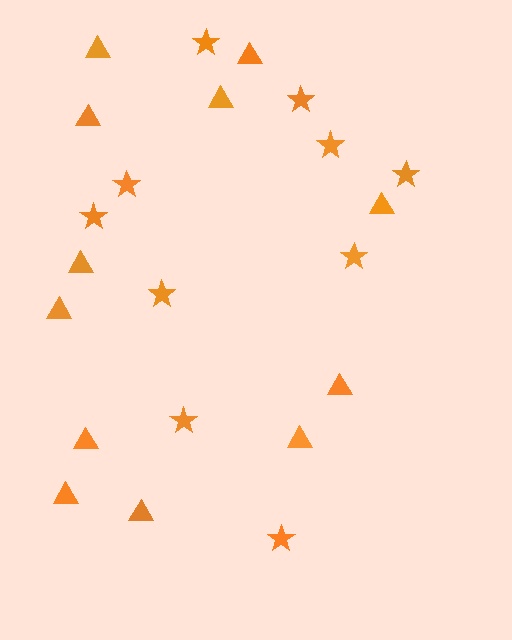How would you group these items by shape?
There are 2 groups: one group of triangles (12) and one group of stars (10).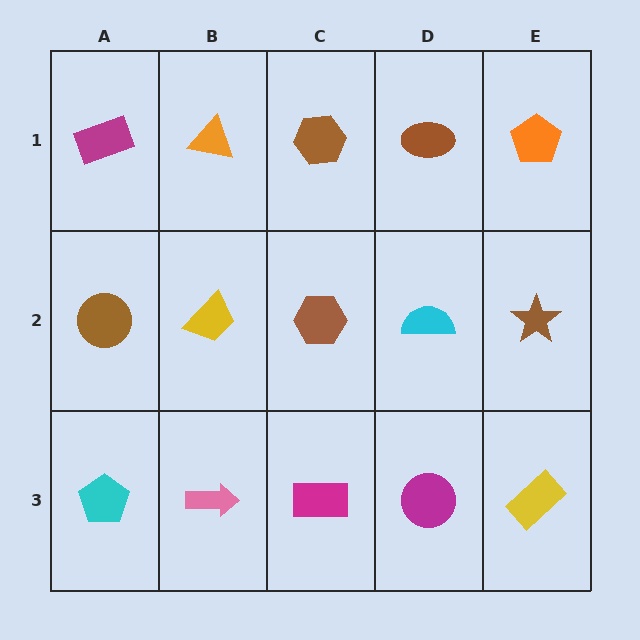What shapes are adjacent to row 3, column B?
A yellow trapezoid (row 2, column B), a cyan pentagon (row 3, column A), a magenta rectangle (row 3, column C).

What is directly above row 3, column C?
A brown hexagon.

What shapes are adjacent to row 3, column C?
A brown hexagon (row 2, column C), a pink arrow (row 3, column B), a magenta circle (row 3, column D).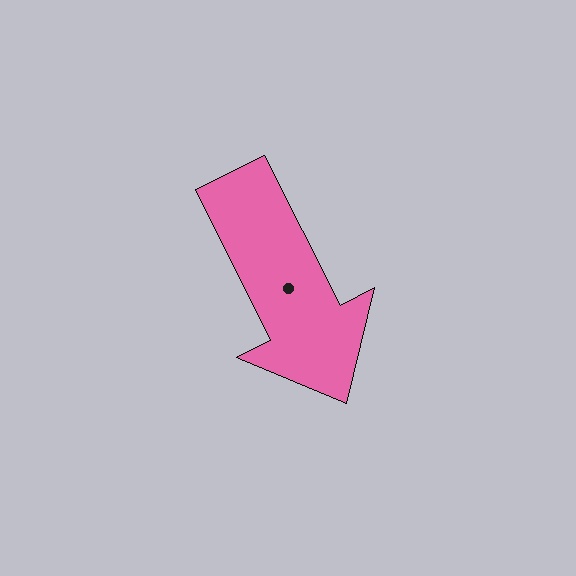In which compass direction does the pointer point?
Southeast.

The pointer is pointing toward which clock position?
Roughly 5 o'clock.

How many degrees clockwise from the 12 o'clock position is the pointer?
Approximately 153 degrees.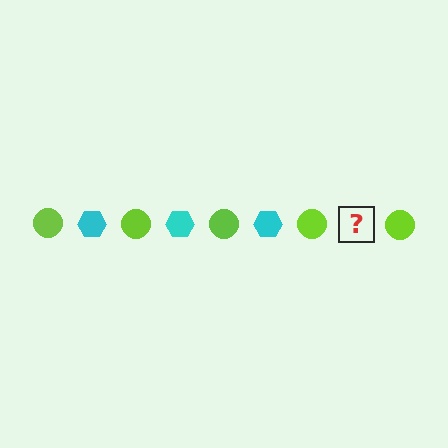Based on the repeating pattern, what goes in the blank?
The blank should be a cyan hexagon.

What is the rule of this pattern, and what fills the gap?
The rule is that the pattern alternates between lime circle and cyan hexagon. The gap should be filled with a cyan hexagon.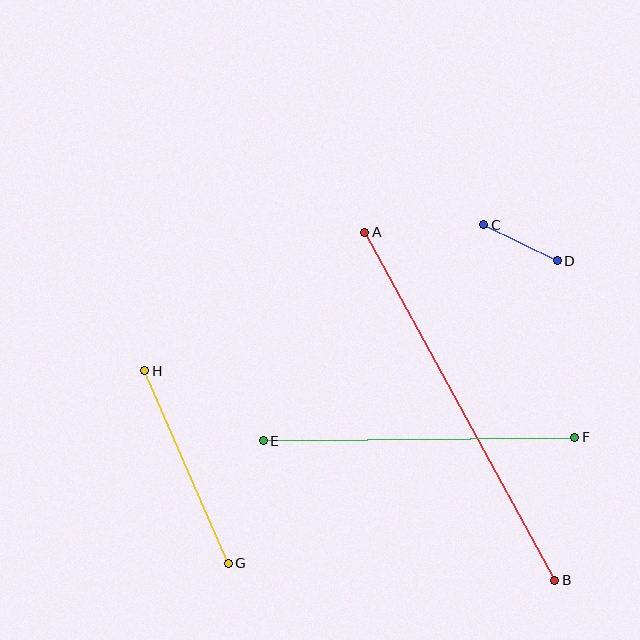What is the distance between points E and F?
The distance is approximately 312 pixels.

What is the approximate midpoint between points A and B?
The midpoint is at approximately (460, 406) pixels.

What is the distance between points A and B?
The distance is approximately 396 pixels.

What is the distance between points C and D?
The distance is approximately 82 pixels.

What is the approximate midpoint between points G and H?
The midpoint is at approximately (187, 467) pixels.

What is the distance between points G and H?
The distance is approximately 210 pixels.